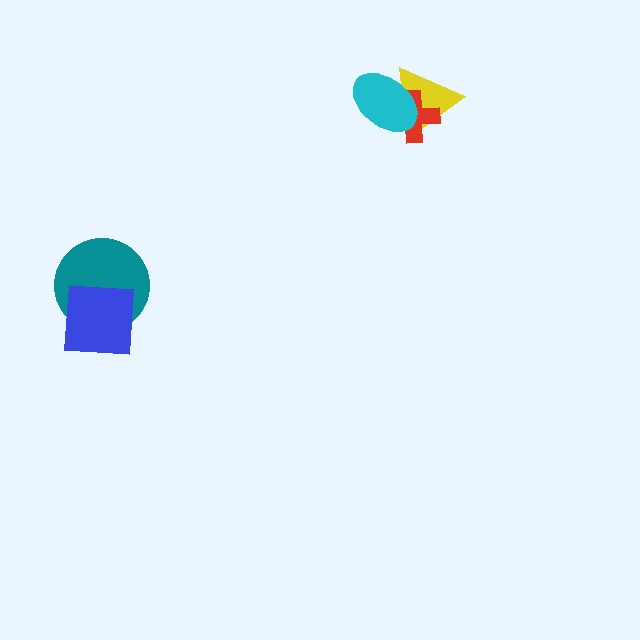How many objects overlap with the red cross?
2 objects overlap with the red cross.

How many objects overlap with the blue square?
1 object overlaps with the blue square.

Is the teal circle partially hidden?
Yes, it is partially covered by another shape.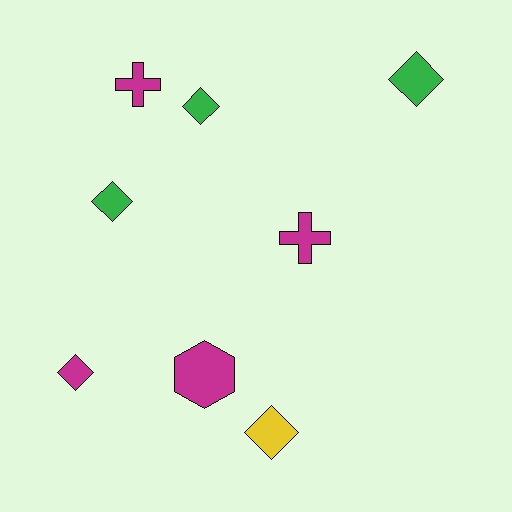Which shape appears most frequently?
Diamond, with 5 objects.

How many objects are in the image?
There are 8 objects.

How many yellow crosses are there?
There are no yellow crosses.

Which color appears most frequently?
Magenta, with 4 objects.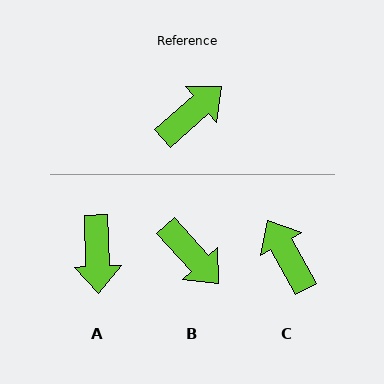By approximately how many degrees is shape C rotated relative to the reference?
Approximately 78 degrees counter-clockwise.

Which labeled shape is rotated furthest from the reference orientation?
A, about 129 degrees away.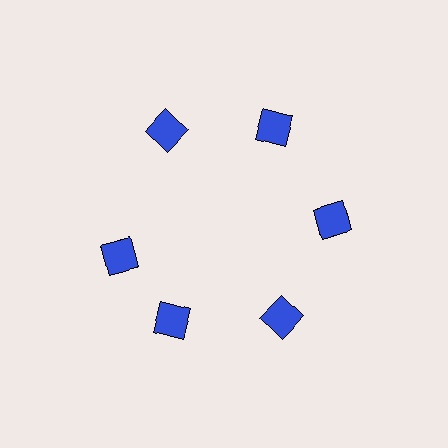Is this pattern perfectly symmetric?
No. The 6 blue squares are arranged in a ring, but one element near the 9 o'clock position is rotated out of alignment along the ring, breaking the 6-fold rotational symmetry.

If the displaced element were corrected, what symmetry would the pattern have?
It would have 6-fold rotational symmetry — the pattern would map onto itself every 60 degrees.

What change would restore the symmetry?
The symmetry would be restored by rotating it back into even spacing with its neighbors so that all 6 squares sit at equal angles and equal distance from the center.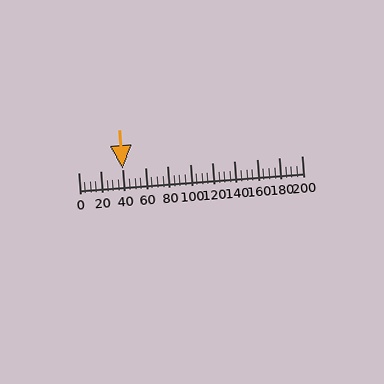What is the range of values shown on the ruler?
The ruler shows values from 0 to 200.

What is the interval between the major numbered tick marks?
The major tick marks are spaced 20 units apart.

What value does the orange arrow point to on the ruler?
The orange arrow points to approximately 40.